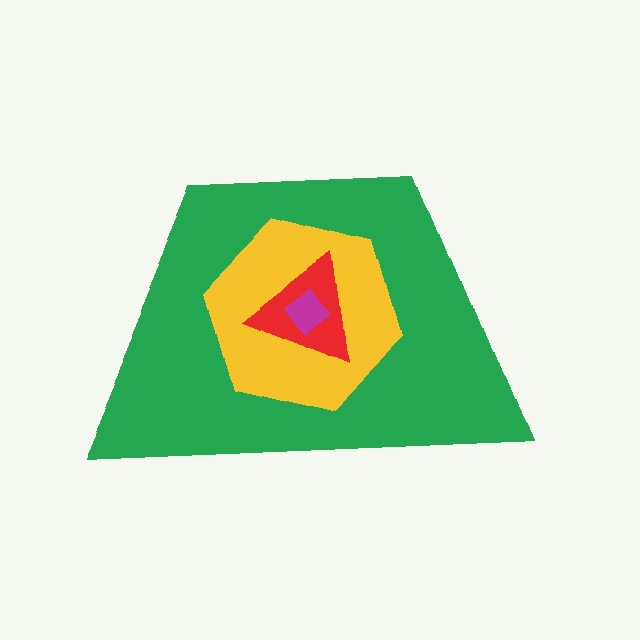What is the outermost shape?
The green trapezoid.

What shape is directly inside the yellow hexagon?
The red triangle.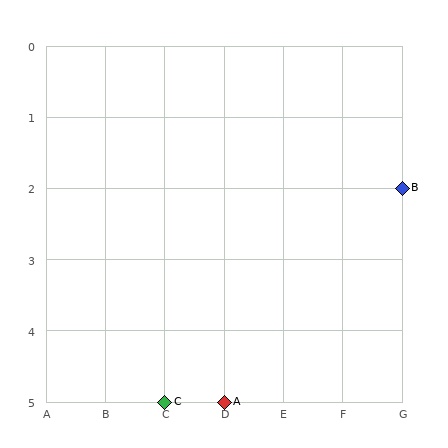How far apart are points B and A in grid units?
Points B and A are 3 columns and 3 rows apart (about 4.2 grid units diagonally).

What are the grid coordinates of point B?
Point B is at grid coordinates (G, 2).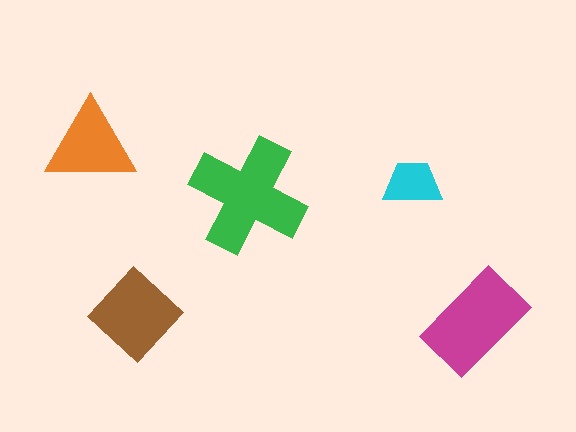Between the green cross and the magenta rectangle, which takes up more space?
The green cross.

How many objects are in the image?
There are 5 objects in the image.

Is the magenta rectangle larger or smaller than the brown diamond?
Larger.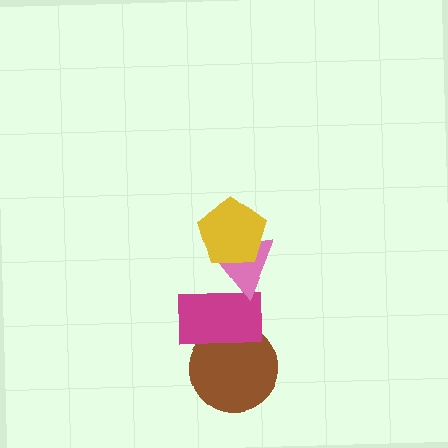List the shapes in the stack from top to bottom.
From top to bottom: the yellow pentagon, the pink triangle, the magenta rectangle, the brown circle.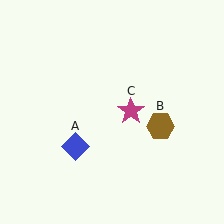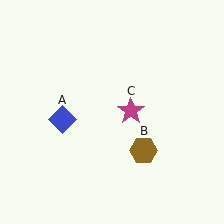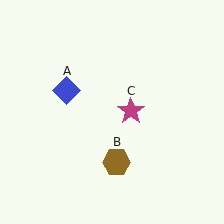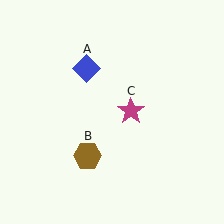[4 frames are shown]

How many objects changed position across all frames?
2 objects changed position: blue diamond (object A), brown hexagon (object B).